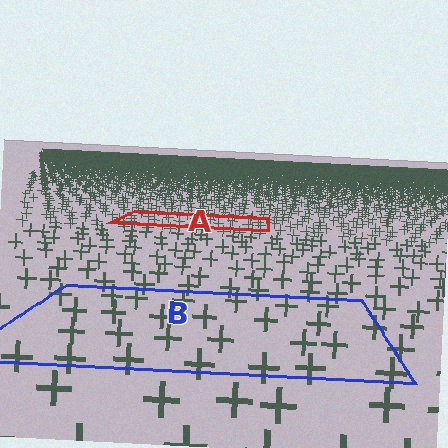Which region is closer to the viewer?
Region B is closer. The texture elements there are larger and more spread out.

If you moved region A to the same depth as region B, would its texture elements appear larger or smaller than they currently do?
They would appear larger. At a closer depth, the same texture elements are projected at a bigger on-screen size.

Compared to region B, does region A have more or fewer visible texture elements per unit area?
Region A has more texture elements per unit area — they are packed more densely because it is farther away.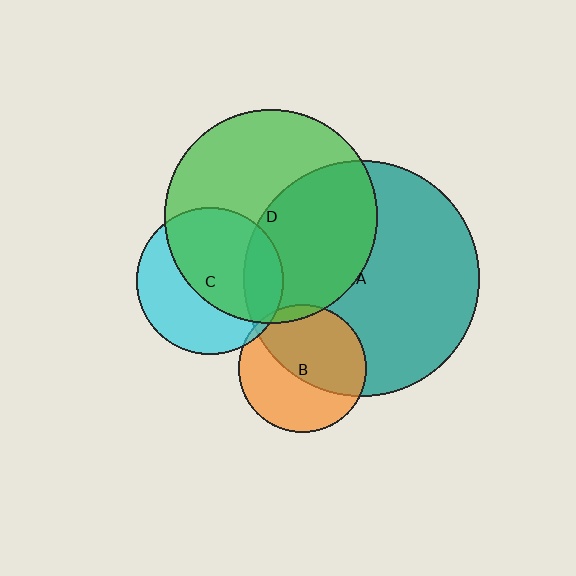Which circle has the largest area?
Circle A (teal).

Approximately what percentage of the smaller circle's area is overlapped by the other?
Approximately 55%.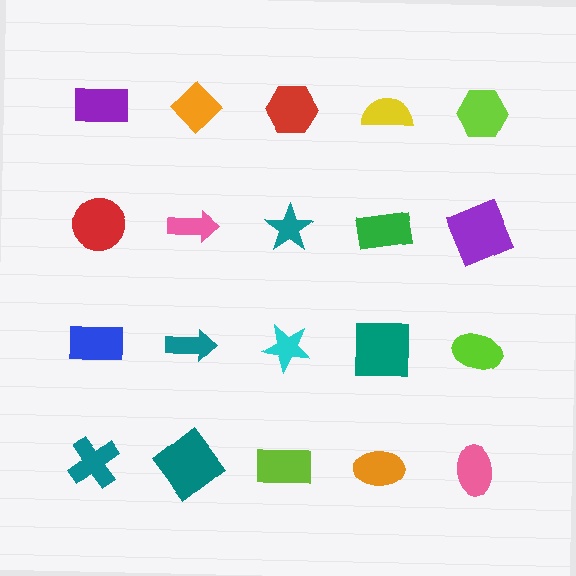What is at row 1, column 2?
An orange diamond.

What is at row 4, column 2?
A teal diamond.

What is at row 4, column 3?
A lime rectangle.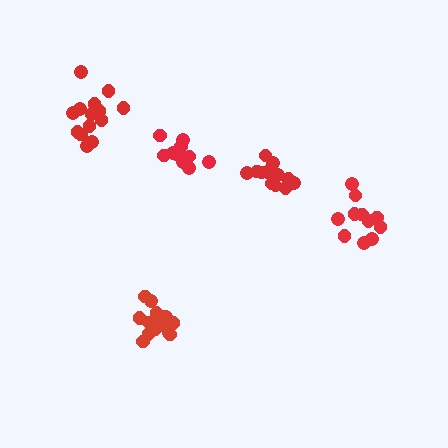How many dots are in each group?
Group 1: 14 dots, Group 2: 15 dots, Group 3: 11 dots, Group 4: 14 dots, Group 5: 11 dots (65 total).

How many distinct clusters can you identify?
There are 5 distinct clusters.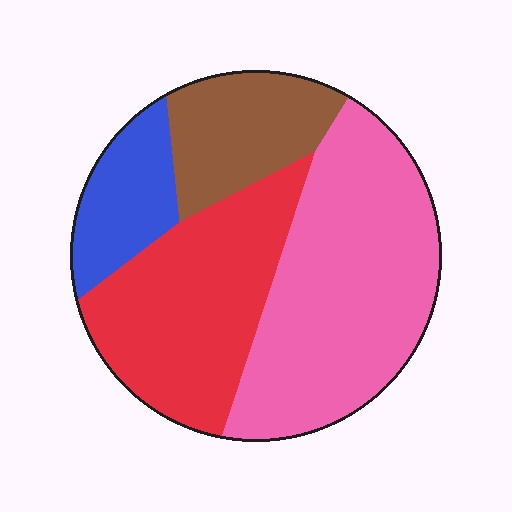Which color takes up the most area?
Pink, at roughly 40%.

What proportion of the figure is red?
Red takes up between a quarter and a half of the figure.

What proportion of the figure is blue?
Blue takes up about one eighth (1/8) of the figure.